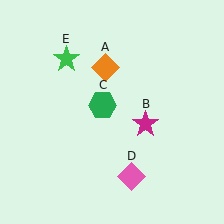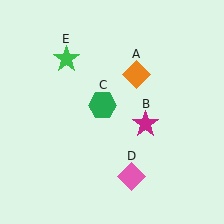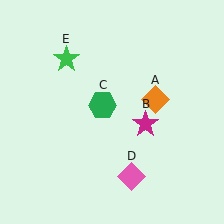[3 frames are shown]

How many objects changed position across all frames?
1 object changed position: orange diamond (object A).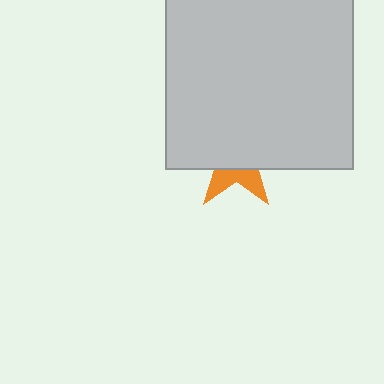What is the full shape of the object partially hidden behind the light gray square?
The partially hidden object is an orange star.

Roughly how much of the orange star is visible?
A small part of it is visible (roughly 32%).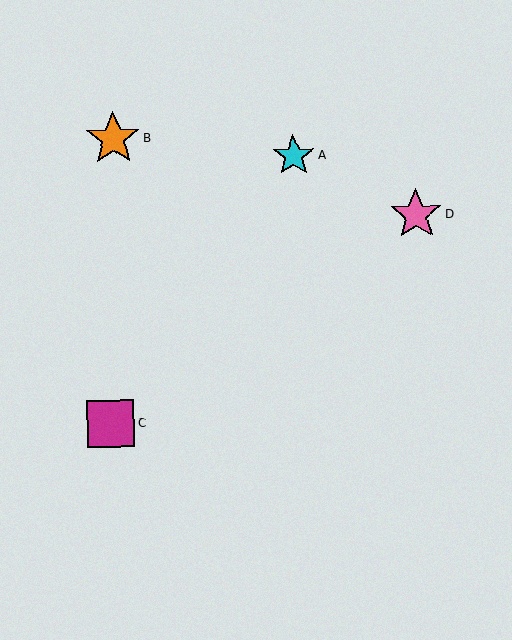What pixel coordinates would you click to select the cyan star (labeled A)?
Click at (294, 156) to select the cyan star A.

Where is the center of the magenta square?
The center of the magenta square is at (111, 424).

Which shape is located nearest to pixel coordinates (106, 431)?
The magenta square (labeled C) at (111, 424) is nearest to that location.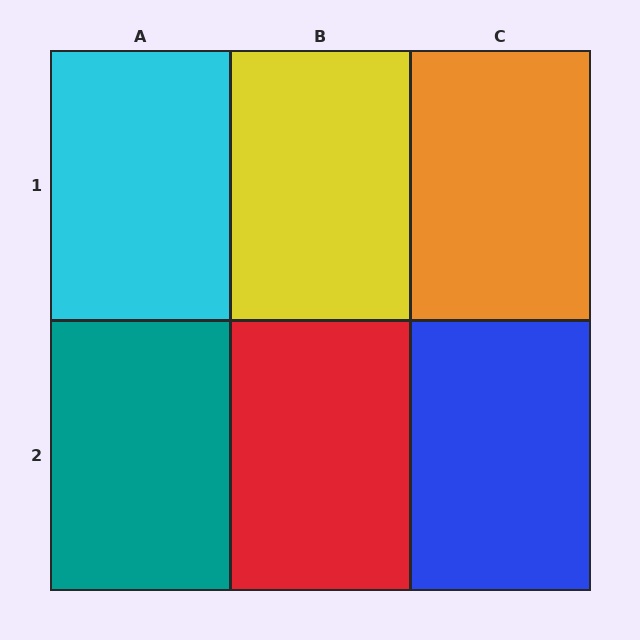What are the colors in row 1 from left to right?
Cyan, yellow, orange.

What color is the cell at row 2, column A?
Teal.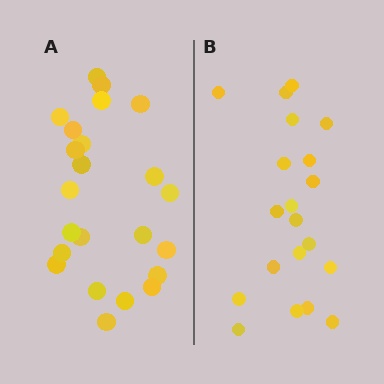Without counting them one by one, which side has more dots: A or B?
Region A (the left region) has more dots.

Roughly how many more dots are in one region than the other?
Region A has just a few more — roughly 2 or 3 more dots than region B.